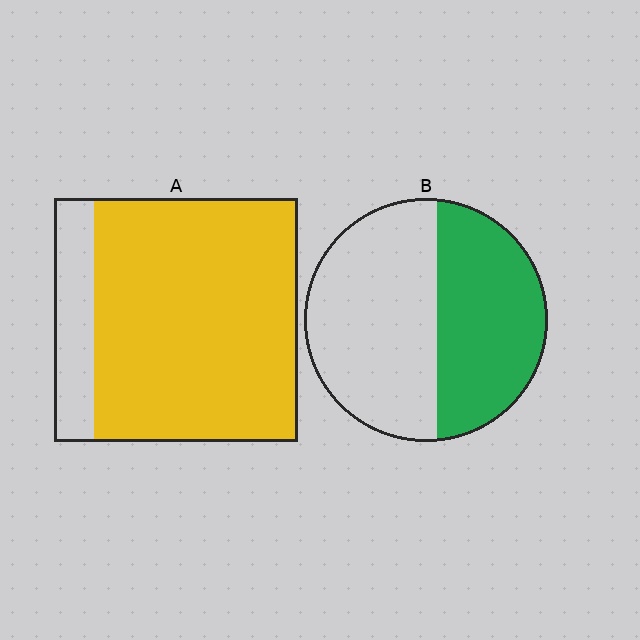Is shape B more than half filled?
No.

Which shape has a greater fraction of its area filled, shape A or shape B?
Shape A.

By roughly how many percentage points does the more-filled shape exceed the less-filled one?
By roughly 40 percentage points (A over B).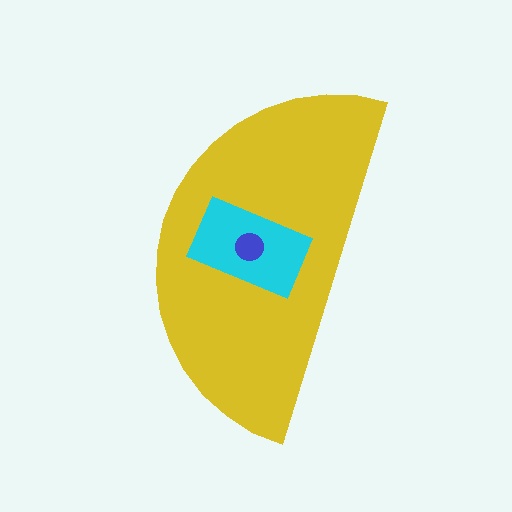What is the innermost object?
The blue circle.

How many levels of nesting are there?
3.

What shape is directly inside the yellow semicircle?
The cyan rectangle.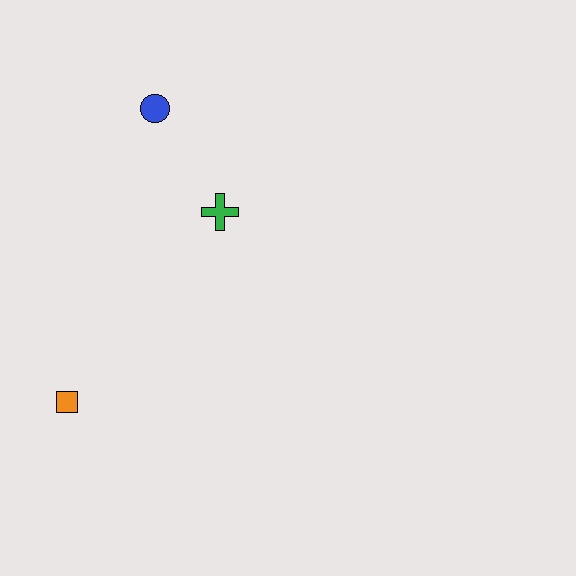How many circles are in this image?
There is 1 circle.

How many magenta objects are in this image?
There are no magenta objects.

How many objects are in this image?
There are 3 objects.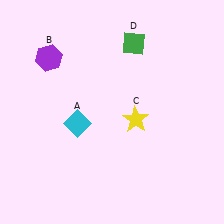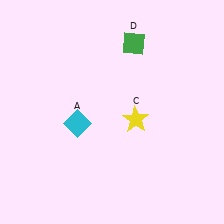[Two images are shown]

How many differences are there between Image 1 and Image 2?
There is 1 difference between the two images.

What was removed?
The purple hexagon (B) was removed in Image 2.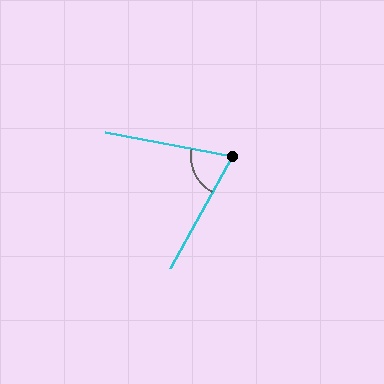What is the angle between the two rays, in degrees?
Approximately 72 degrees.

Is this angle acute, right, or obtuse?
It is acute.